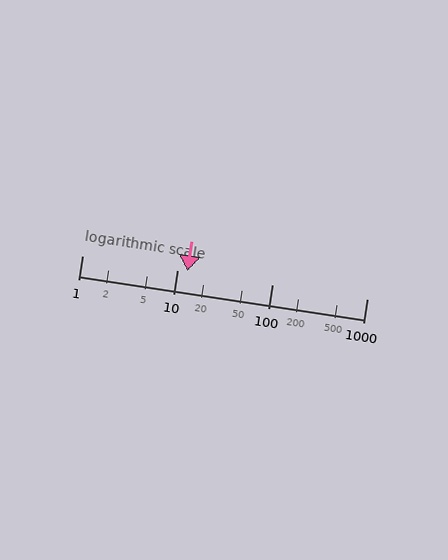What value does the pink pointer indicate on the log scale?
The pointer indicates approximately 13.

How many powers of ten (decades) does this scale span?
The scale spans 3 decades, from 1 to 1000.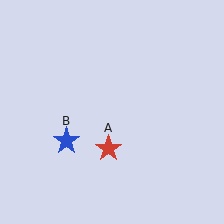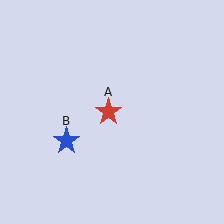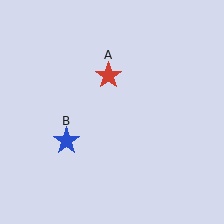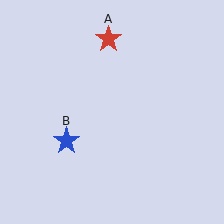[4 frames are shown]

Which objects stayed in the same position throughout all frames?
Blue star (object B) remained stationary.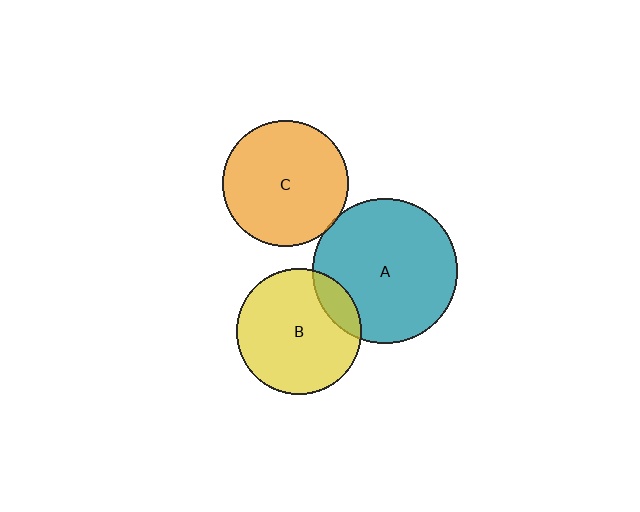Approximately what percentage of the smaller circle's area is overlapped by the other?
Approximately 15%.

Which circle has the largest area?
Circle A (teal).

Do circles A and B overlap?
Yes.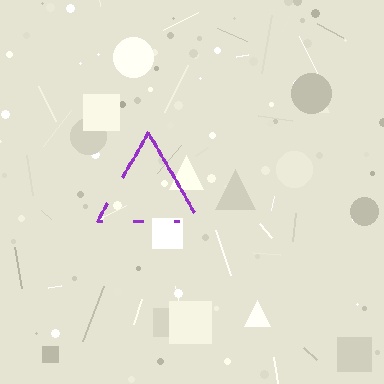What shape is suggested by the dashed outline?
The dashed outline suggests a triangle.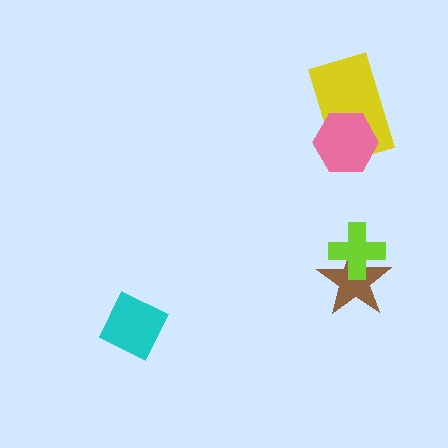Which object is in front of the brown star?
The lime cross is in front of the brown star.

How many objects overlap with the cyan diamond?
0 objects overlap with the cyan diamond.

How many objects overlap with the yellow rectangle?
1 object overlaps with the yellow rectangle.